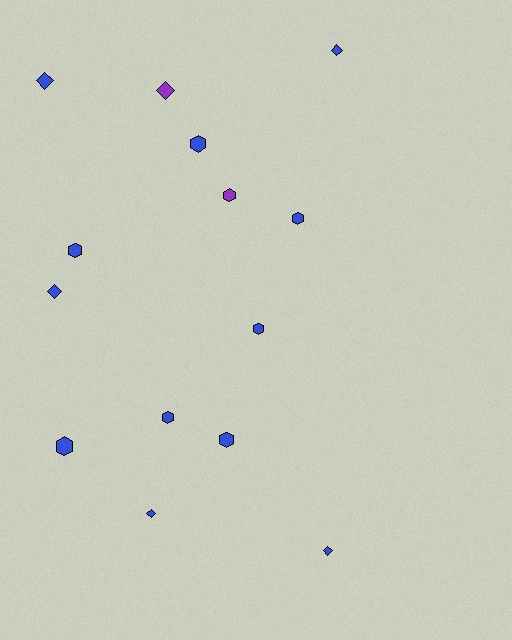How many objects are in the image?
There are 14 objects.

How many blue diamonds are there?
There are 5 blue diamonds.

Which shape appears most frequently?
Hexagon, with 8 objects.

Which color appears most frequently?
Blue, with 12 objects.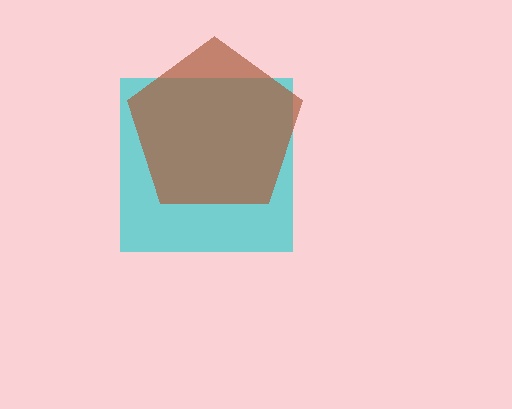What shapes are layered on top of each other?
The layered shapes are: a cyan square, a brown pentagon.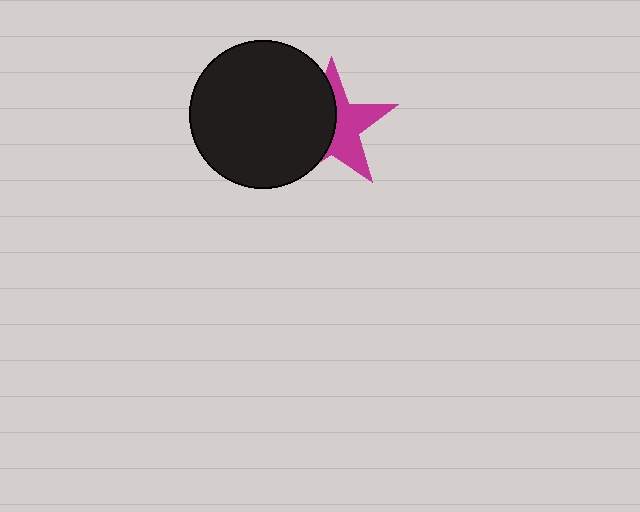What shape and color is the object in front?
The object in front is a black circle.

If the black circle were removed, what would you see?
You would see the complete magenta star.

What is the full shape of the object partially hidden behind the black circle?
The partially hidden object is a magenta star.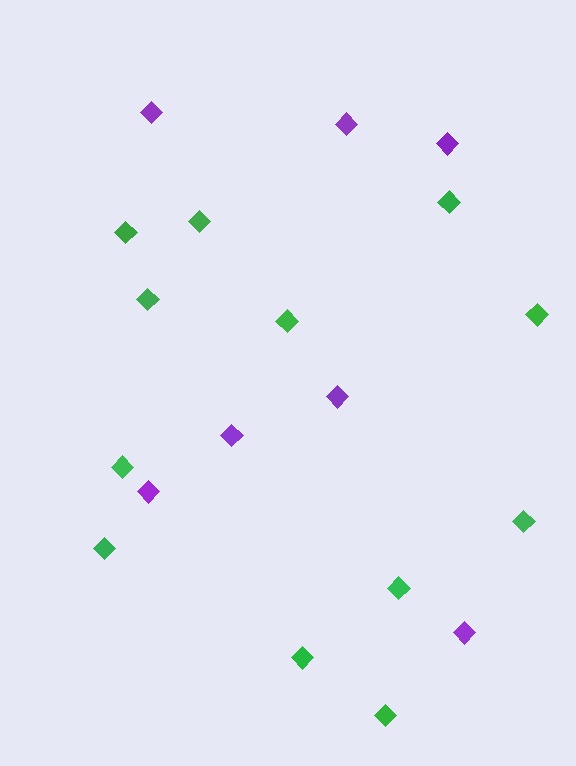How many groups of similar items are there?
There are 2 groups: one group of green diamonds (12) and one group of purple diamonds (7).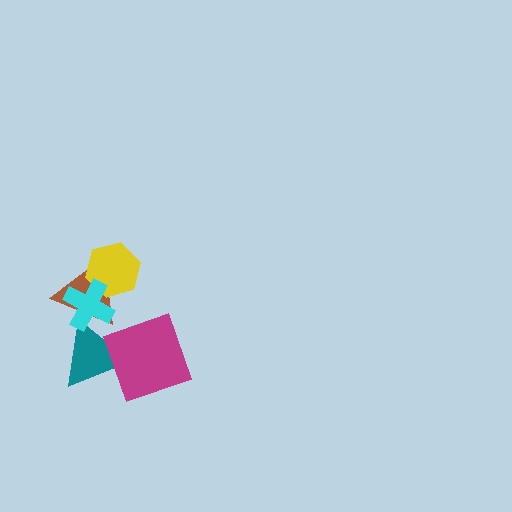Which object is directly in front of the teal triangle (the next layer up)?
The magenta diamond is directly in front of the teal triangle.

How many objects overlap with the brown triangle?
3 objects overlap with the brown triangle.